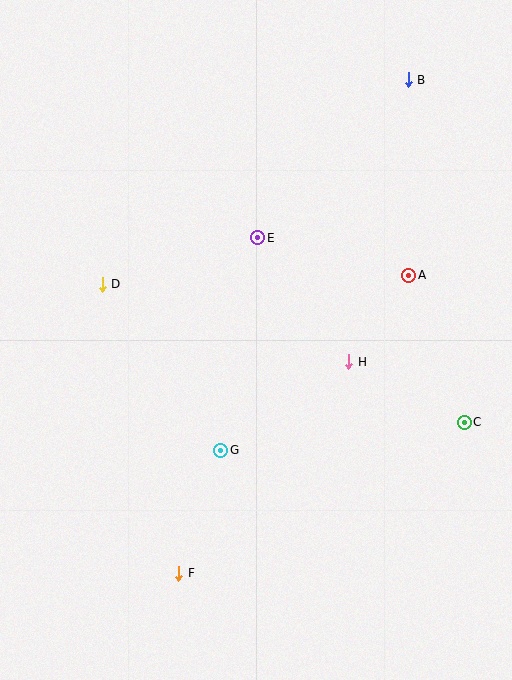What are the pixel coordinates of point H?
Point H is at (349, 362).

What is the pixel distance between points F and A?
The distance between F and A is 376 pixels.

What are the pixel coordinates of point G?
Point G is at (221, 450).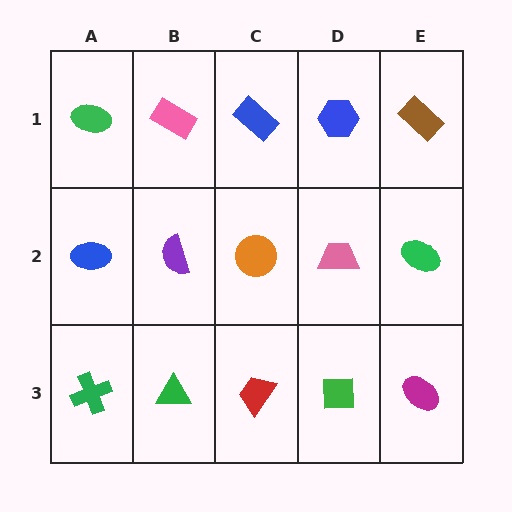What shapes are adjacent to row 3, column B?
A purple semicircle (row 2, column B), a green cross (row 3, column A), a red trapezoid (row 3, column C).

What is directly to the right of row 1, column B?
A blue rectangle.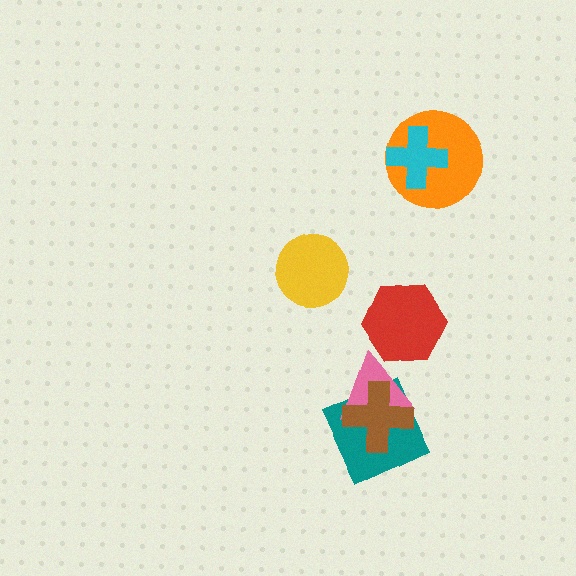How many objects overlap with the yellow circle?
0 objects overlap with the yellow circle.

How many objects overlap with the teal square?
2 objects overlap with the teal square.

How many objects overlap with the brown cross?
2 objects overlap with the brown cross.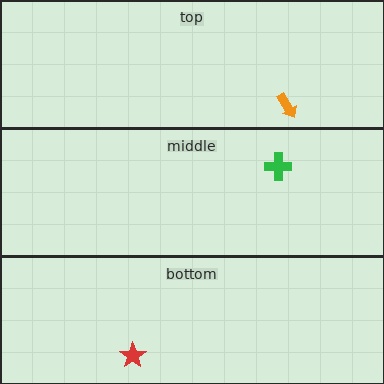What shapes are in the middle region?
The green cross.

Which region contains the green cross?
The middle region.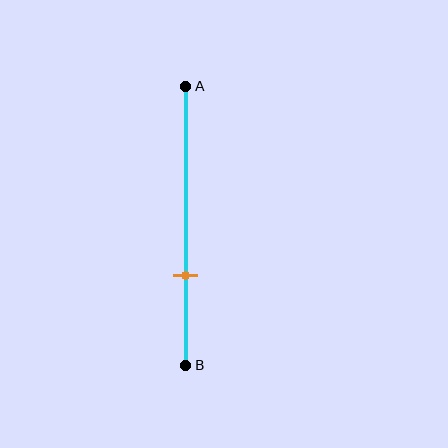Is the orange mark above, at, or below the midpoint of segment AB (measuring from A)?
The orange mark is below the midpoint of segment AB.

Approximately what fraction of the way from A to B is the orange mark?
The orange mark is approximately 70% of the way from A to B.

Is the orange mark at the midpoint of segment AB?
No, the mark is at about 70% from A, not at the 50% midpoint.